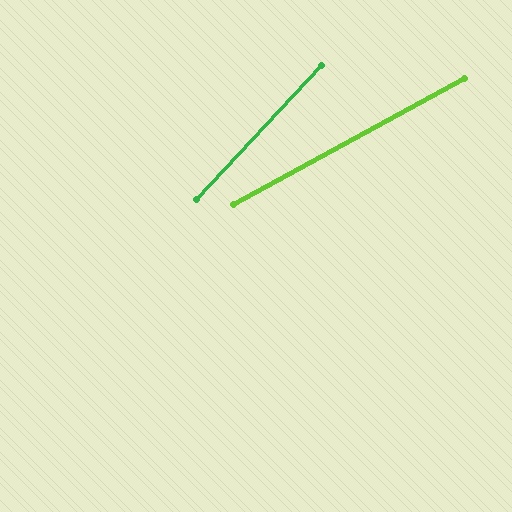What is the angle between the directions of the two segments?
Approximately 18 degrees.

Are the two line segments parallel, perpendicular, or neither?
Neither parallel nor perpendicular — they differ by about 18°.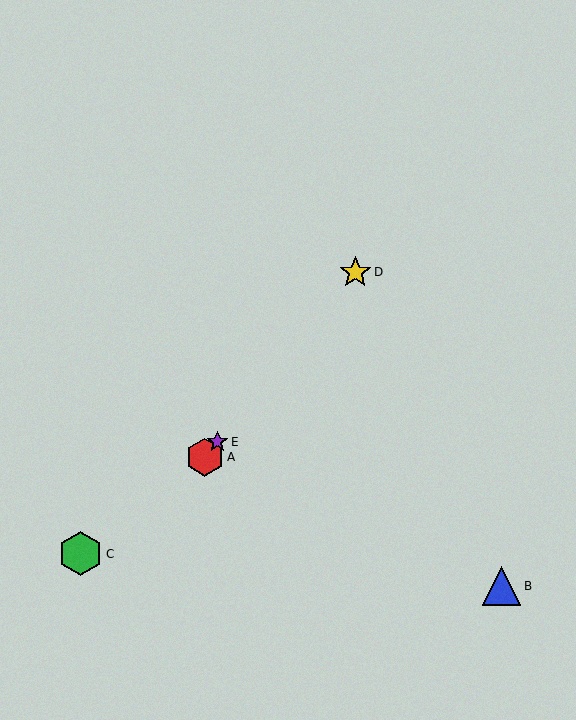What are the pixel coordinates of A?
Object A is at (205, 457).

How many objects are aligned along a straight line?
3 objects (A, D, E) are aligned along a straight line.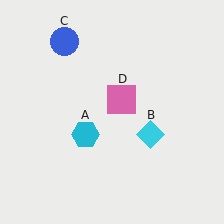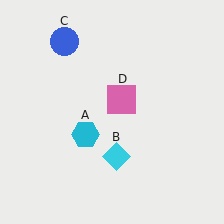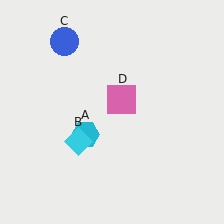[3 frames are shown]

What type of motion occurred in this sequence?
The cyan diamond (object B) rotated clockwise around the center of the scene.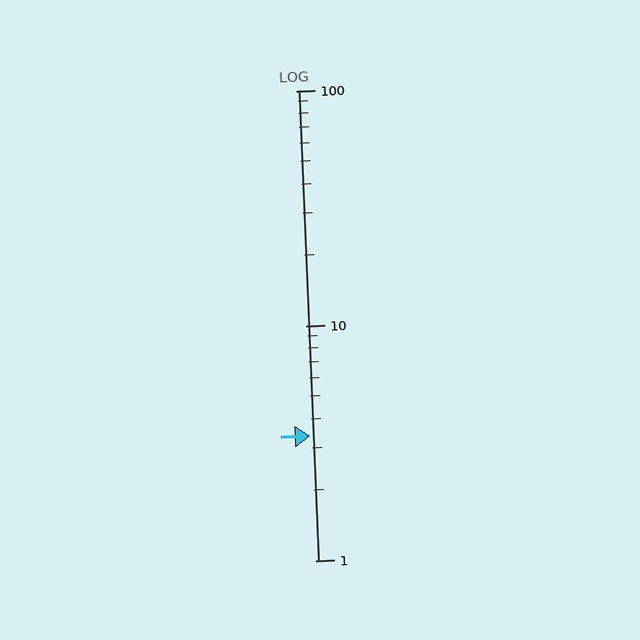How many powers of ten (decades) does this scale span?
The scale spans 2 decades, from 1 to 100.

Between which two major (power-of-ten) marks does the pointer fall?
The pointer is between 1 and 10.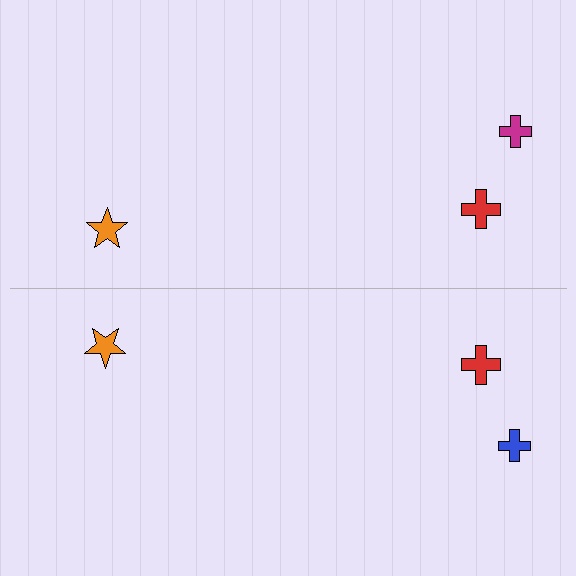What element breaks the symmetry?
The blue cross on the bottom side breaks the symmetry — its mirror counterpart is magenta.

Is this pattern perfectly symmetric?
No, the pattern is not perfectly symmetric. The blue cross on the bottom side breaks the symmetry — its mirror counterpart is magenta.